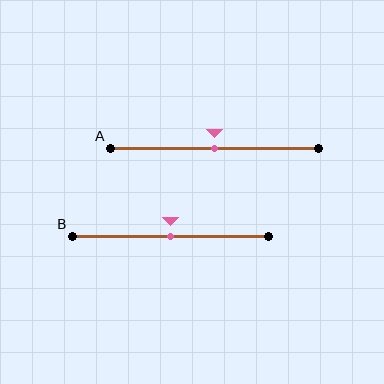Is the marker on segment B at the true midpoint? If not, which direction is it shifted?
Yes, the marker on segment B is at the true midpoint.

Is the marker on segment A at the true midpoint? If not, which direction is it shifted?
Yes, the marker on segment A is at the true midpoint.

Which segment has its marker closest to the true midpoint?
Segment A has its marker closest to the true midpoint.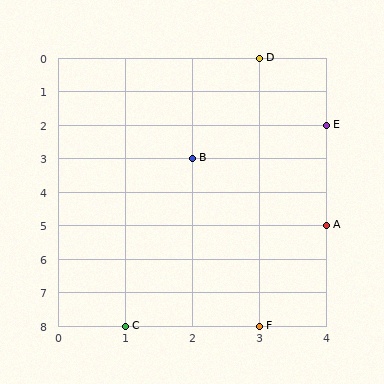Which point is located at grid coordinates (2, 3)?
Point B is at (2, 3).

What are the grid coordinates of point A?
Point A is at grid coordinates (4, 5).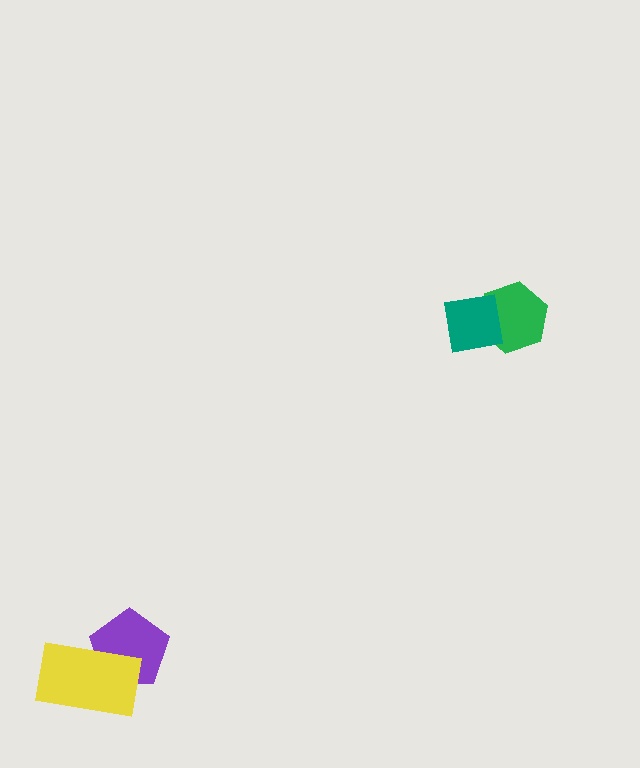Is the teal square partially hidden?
No, no other shape covers it.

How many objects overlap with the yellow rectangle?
1 object overlaps with the yellow rectangle.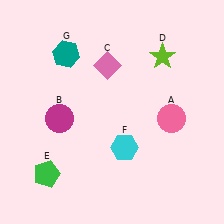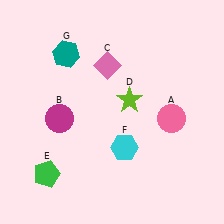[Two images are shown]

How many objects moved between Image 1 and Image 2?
1 object moved between the two images.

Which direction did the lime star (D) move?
The lime star (D) moved down.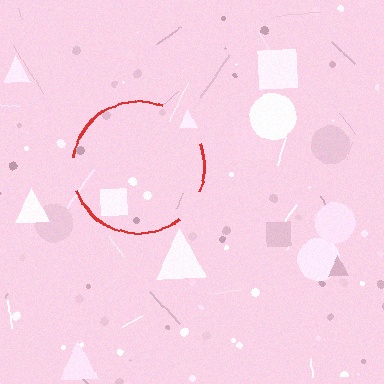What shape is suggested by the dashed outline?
The dashed outline suggests a circle.